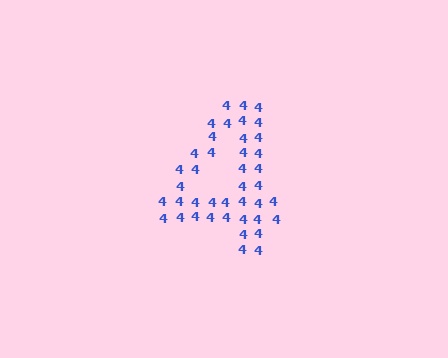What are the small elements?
The small elements are digit 4's.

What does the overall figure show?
The overall figure shows the digit 4.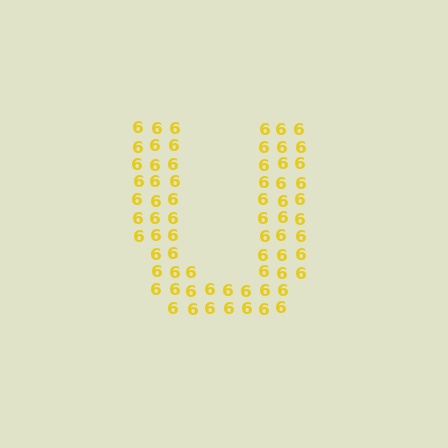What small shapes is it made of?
It is made of small digit 6's.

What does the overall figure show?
The overall figure shows the letter U.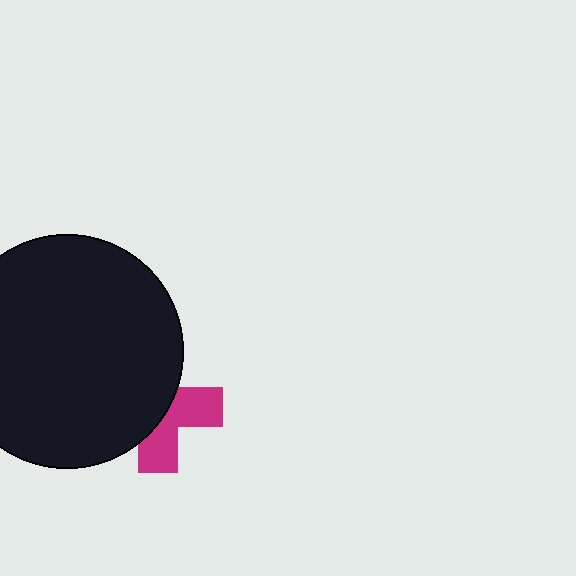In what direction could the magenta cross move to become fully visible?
The magenta cross could move right. That would shift it out from behind the black circle entirely.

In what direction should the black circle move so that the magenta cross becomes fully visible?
The black circle should move left. That is the shortest direction to clear the overlap and leave the magenta cross fully visible.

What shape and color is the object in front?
The object in front is a black circle.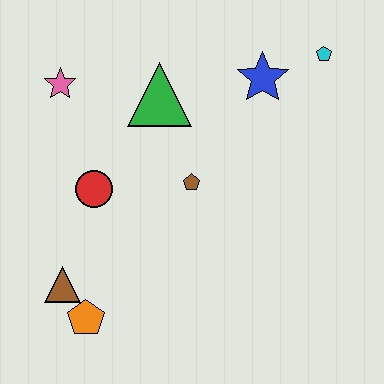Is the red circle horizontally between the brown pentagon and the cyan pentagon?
No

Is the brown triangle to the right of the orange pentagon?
No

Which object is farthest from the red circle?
The cyan pentagon is farthest from the red circle.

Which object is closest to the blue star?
The cyan pentagon is closest to the blue star.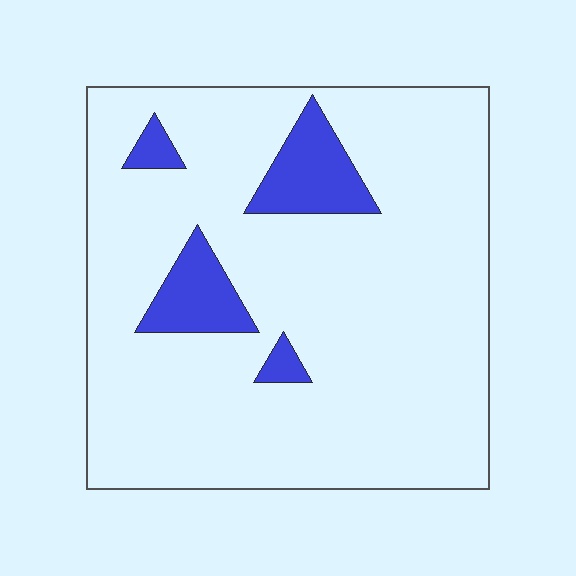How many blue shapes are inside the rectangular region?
4.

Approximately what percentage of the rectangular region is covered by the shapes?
Approximately 10%.